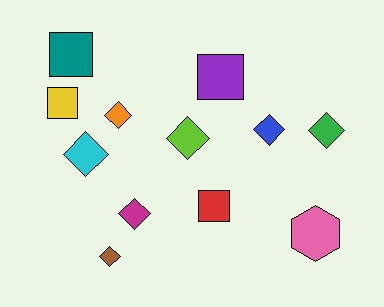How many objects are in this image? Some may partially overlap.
There are 12 objects.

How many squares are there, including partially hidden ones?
There are 4 squares.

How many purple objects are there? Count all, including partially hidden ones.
There is 1 purple object.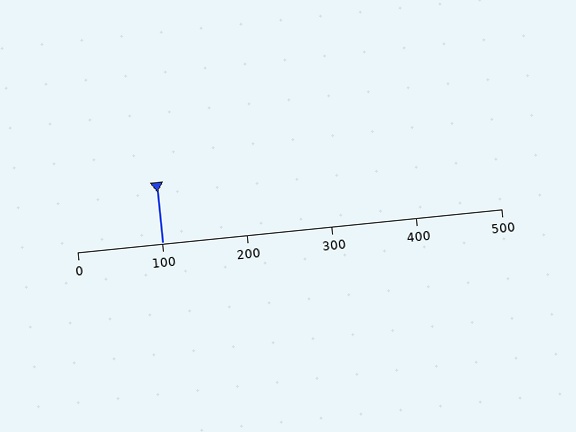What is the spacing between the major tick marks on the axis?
The major ticks are spaced 100 apart.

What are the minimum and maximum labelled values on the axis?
The axis runs from 0 to 500.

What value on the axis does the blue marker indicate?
The marker indicates approximately 100.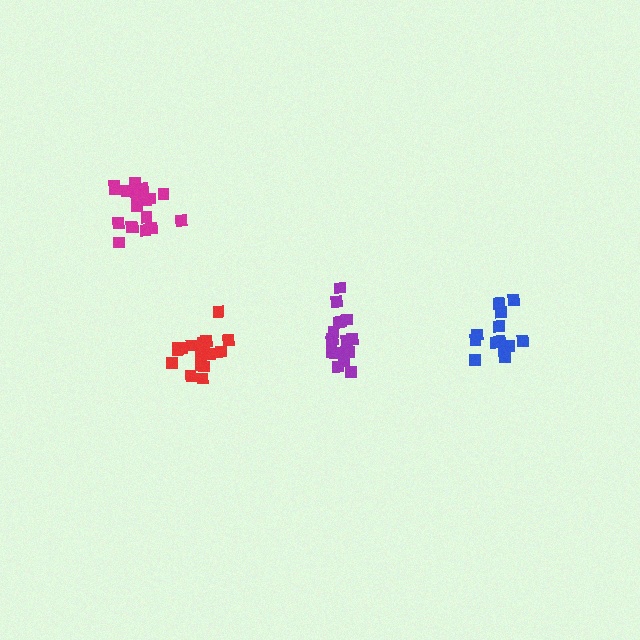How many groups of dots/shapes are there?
There are 4 groups.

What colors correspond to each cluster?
The clusters are colored: blue, purple, red, magenta.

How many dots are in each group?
Group 1: 13 dots, Group 2: 19 dots, Group 3: 17 dots, Group 4: 19 dots (68 total).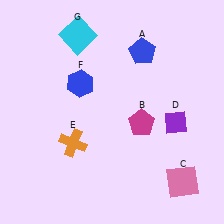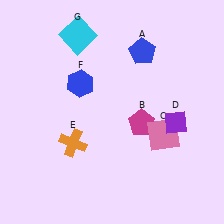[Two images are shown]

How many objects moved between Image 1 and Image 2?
1 object moved between the two images.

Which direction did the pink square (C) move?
The pink square (C) moved up.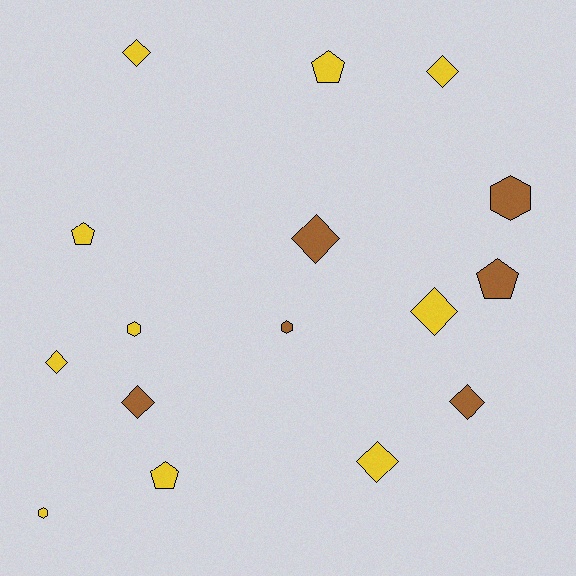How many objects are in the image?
There are 16 objects.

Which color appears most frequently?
Yellow, with 10 objects.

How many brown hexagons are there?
There are 2 brown hexagons.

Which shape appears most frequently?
Diamond, with 8 objects.